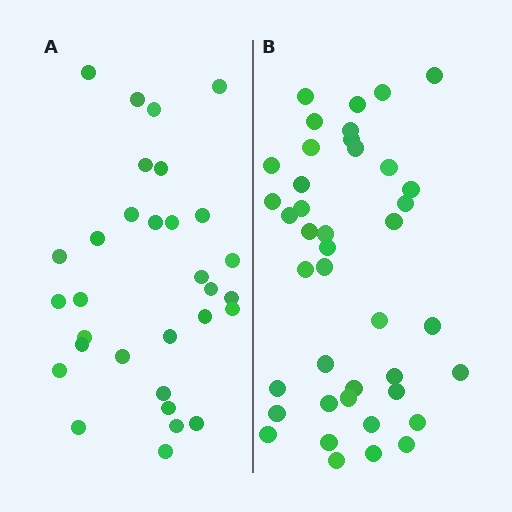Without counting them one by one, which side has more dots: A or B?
Region B (the right region) has more dots.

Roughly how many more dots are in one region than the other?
Region B has roughly 10 or so more dots than region A.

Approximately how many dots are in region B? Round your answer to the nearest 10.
About 40 dots. (The exact count is 41, which rounds to 40.)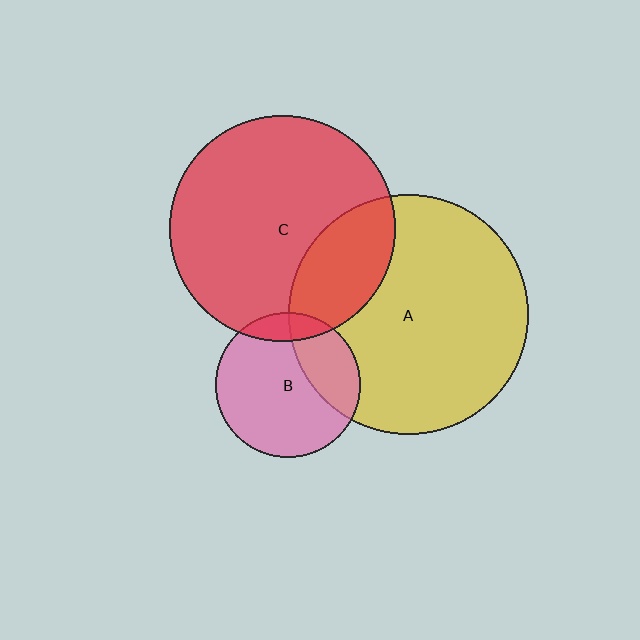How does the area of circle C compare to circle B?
Approximately 2.4 times.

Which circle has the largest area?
Circle A (yellow).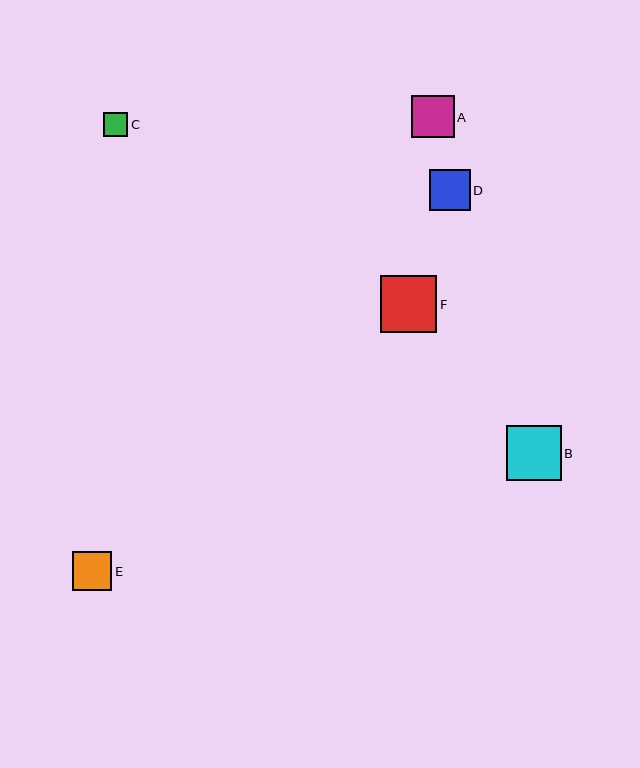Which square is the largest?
Square F is the largest with a size of approximately 56 pixels.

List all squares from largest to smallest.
From largest to smallest: F, B, A, D, E, C.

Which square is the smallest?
Square C is the smallest with a size of approximately 24 pixels.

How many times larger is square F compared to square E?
Square F is approximately 1.4 times the size of square E.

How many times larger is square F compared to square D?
Square F is approximately 1.4 times the size of square D.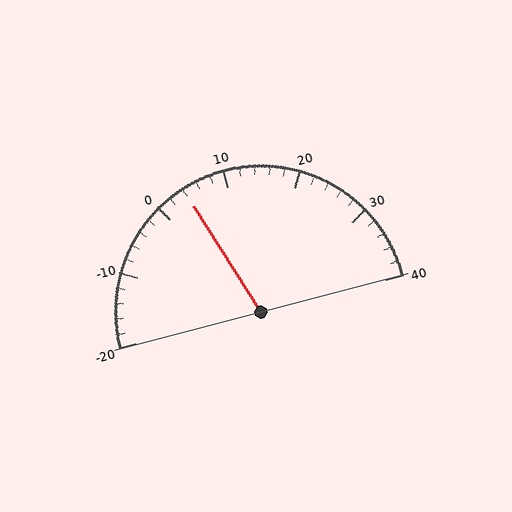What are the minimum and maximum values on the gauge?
The gauge ranges from -20 to 40.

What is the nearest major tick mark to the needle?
The nearest major tick mark is 0.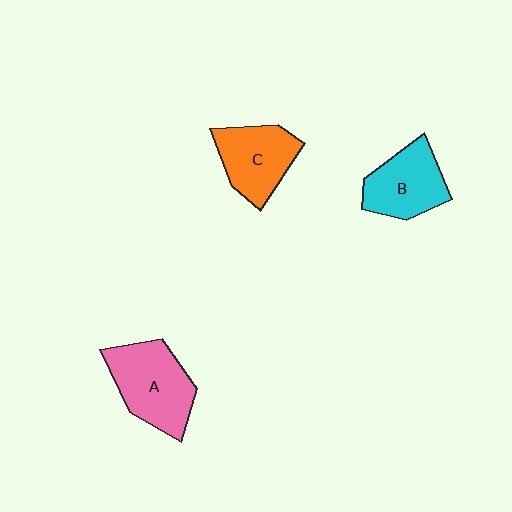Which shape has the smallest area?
Shape B (cyan).